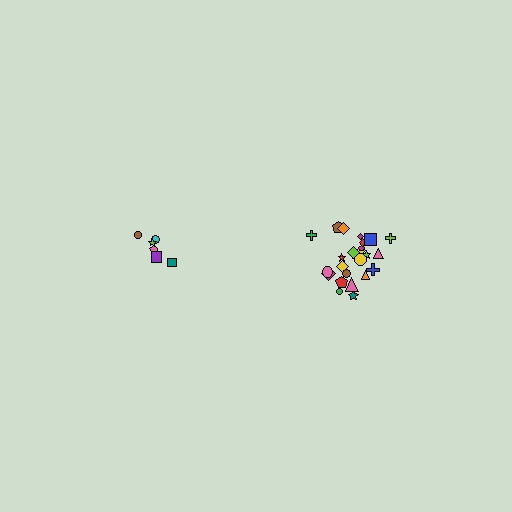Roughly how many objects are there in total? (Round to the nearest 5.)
Roughly 30 objects in total.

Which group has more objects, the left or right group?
The right group.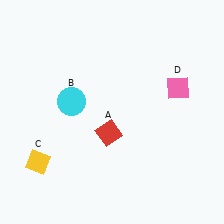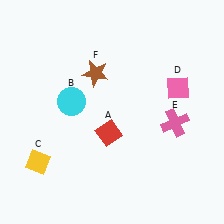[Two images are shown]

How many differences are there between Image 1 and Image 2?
There are 2 differences between the two images.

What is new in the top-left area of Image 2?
A brown star (F) was added in the top-left area of Image 2.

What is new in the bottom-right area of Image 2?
A pink cross (E) was added in the bottom-right area of Image 2.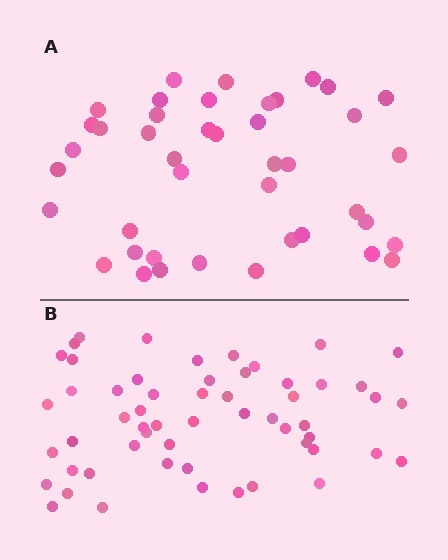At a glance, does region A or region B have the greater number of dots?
Region B (the bottom region) has more dots.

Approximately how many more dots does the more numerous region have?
Region B has approximately 15 more dots than region A.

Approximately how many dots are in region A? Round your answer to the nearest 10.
About 40 dots. (The exact count is 42, which rounds to 40.)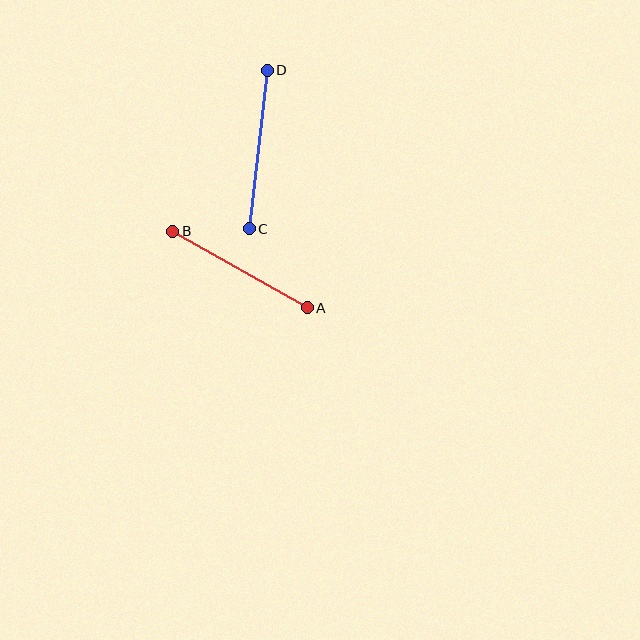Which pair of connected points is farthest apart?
Points C and D are farthest apart.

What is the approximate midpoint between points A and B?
The midpoint is at approximately (240, 269) pixels.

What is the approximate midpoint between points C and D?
The midpoint is at approximately (258, 150) pixels.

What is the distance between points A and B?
The distance is approximately 155 pixels.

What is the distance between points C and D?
The distance is approximately 159 pixels.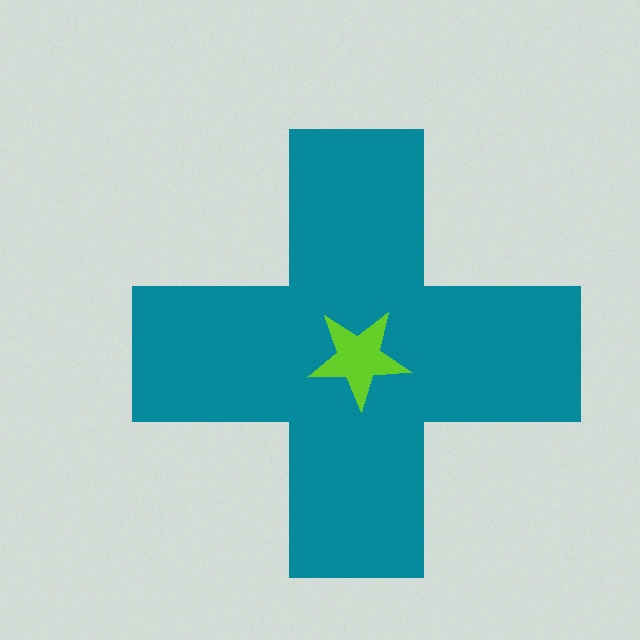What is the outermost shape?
The teal cross.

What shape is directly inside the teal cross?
The lime star.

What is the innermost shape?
The lime star.